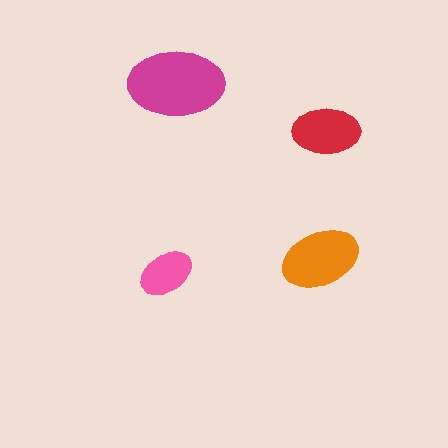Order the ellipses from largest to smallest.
the magenta one, the orange one, the red one, the pink one.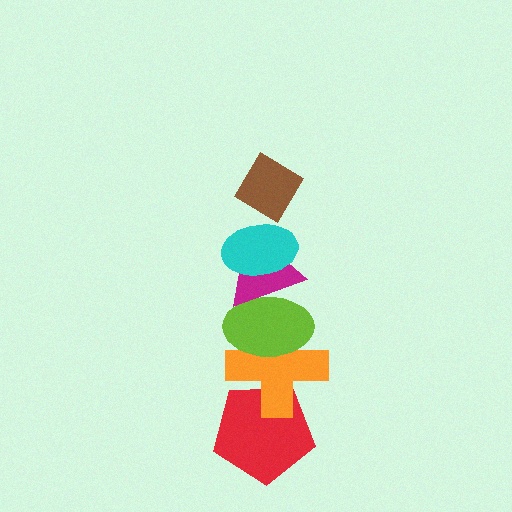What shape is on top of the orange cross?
The lime ellipse is on top of the orange cross.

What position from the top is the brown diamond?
The brown diamond is 1st from the top.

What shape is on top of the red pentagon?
The orange cross is on top of the red pentagon.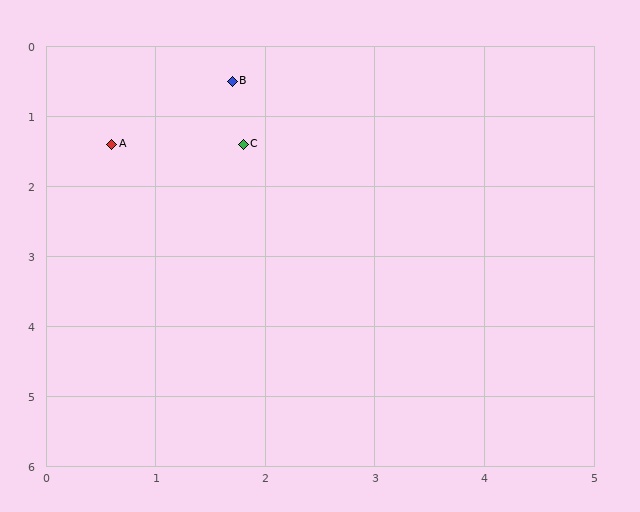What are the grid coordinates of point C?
Point C is at approximately (1.8, 1.4).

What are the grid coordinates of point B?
Point B is at approximately (1.7, 0.5).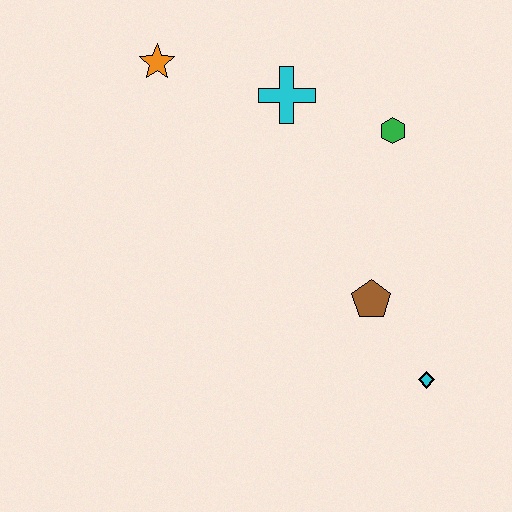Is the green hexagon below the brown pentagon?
No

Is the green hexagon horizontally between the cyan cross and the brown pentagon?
No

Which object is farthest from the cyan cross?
The cyan diamond is farthest from the cyan cross.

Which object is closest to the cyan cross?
The green hexagon is closest to the cyan cross.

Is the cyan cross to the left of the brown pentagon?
Yes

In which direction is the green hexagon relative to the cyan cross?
The green hexagon is to the right of the cyan cross.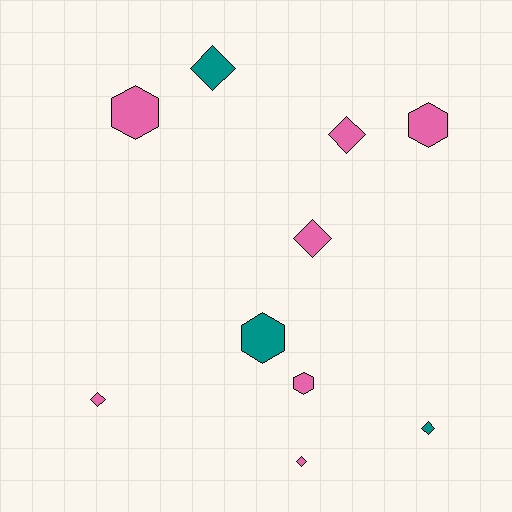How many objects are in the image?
There are 10 objects.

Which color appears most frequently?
Pink, with 7 objects.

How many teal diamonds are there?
There are 2 teal diamonds.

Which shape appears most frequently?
Diamond, with 6 objects.